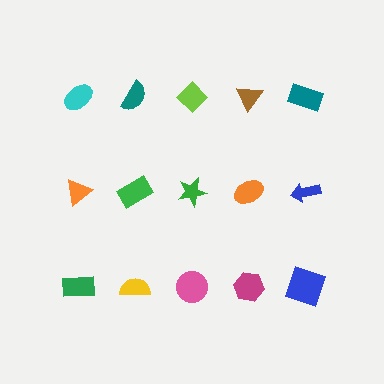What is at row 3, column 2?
A yellow semicircle.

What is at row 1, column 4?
A brown triangle.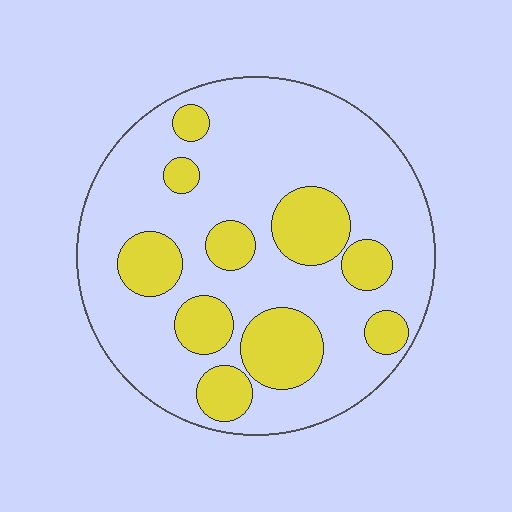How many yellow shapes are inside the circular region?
10.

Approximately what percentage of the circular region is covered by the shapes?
Approximately 25%.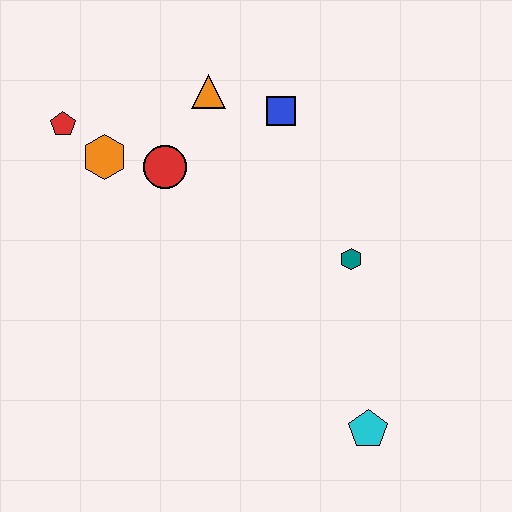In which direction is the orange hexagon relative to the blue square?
The orange hexagon is to the left of the blue square.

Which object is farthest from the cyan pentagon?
The red pentagon is farthest from the cyan pentagon.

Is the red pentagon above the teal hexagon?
Yes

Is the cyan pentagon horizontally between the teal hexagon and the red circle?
No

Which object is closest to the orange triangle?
The blue square is closest to the orange triangle.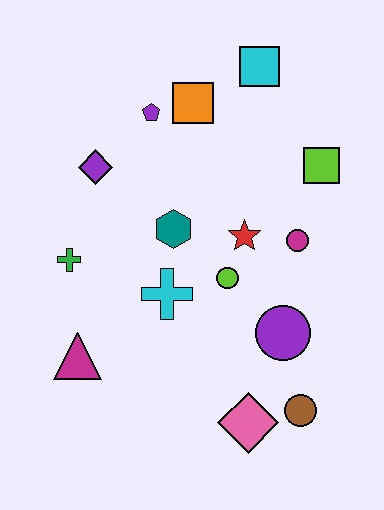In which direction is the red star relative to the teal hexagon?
The red star is to the right of the teal hexagon.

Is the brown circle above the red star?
No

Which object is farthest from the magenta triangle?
The cyan square is farthest from the magenta triangle.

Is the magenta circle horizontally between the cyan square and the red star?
No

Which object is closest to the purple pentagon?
The orange square is closest to the purple pentagon.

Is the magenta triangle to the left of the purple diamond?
Yes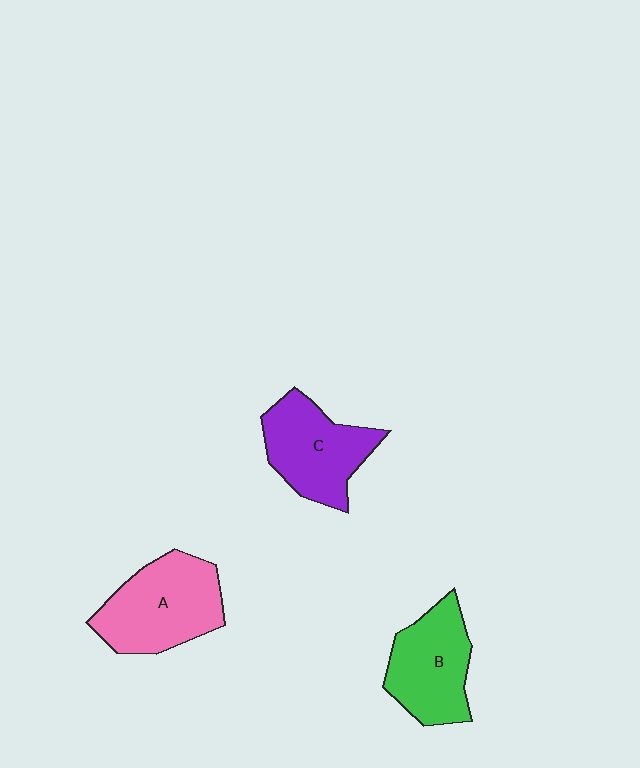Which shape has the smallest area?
Shape B (green).